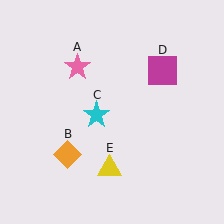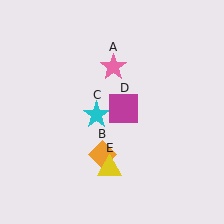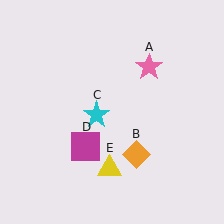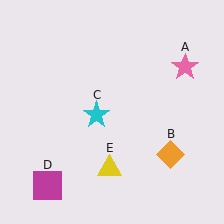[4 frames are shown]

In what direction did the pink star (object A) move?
The pink star (object A) moved right.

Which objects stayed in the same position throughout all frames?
Cyan star (object C) and yellow triangle (object E) remained stationary.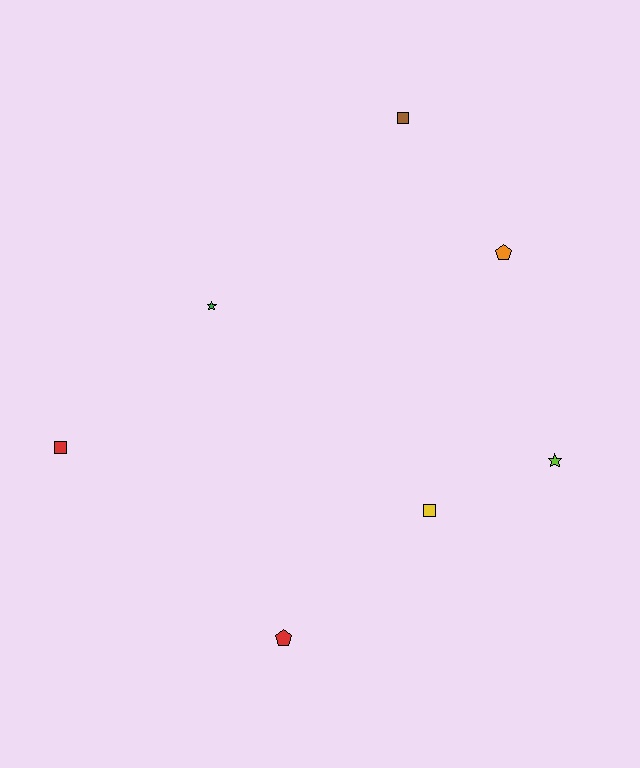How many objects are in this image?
There are 7 objects.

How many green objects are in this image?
There is 1 green object.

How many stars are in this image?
There are 2 stars.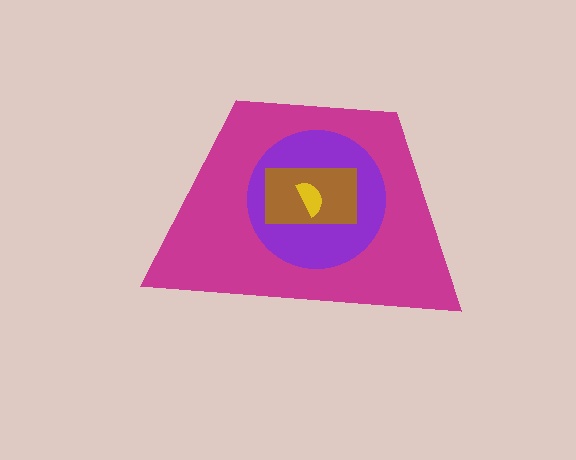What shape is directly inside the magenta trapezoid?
The purple circle.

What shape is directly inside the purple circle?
The brown rectangle.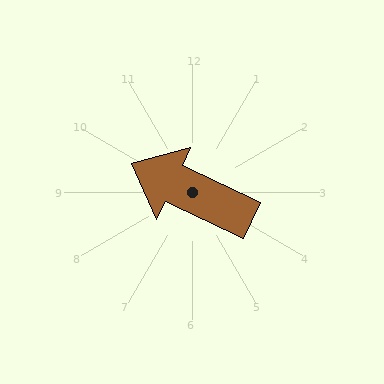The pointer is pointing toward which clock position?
Roughly 10 o'clock.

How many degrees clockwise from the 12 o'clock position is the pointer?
Approximately 295 degrees.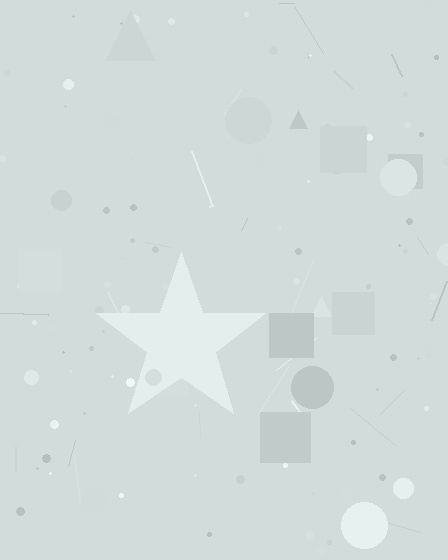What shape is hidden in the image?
A star is hidden in the image.